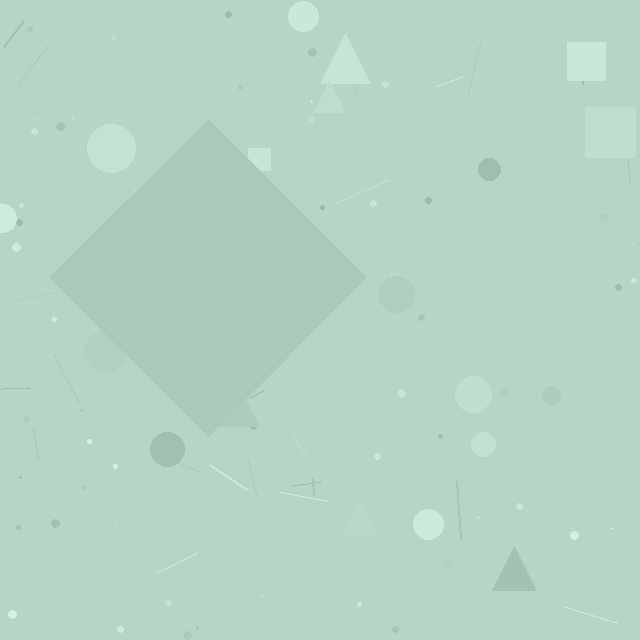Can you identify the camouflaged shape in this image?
The camouflaged shape is a diamond.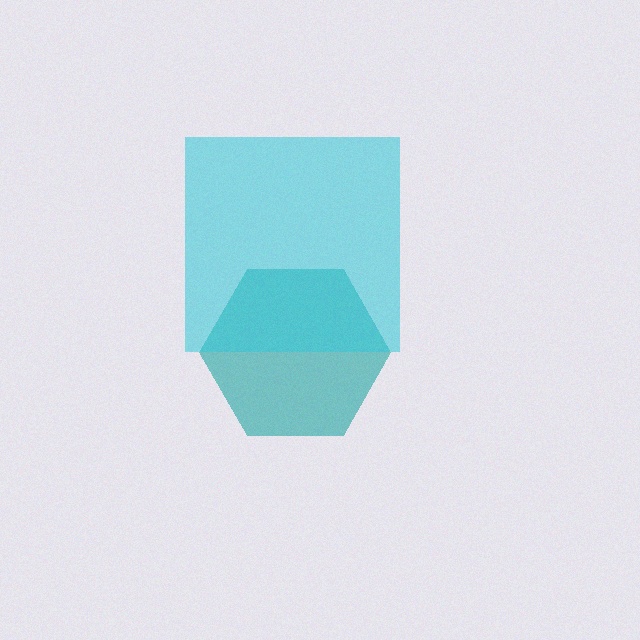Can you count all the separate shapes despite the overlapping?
Yes, there are 2 separate shapes.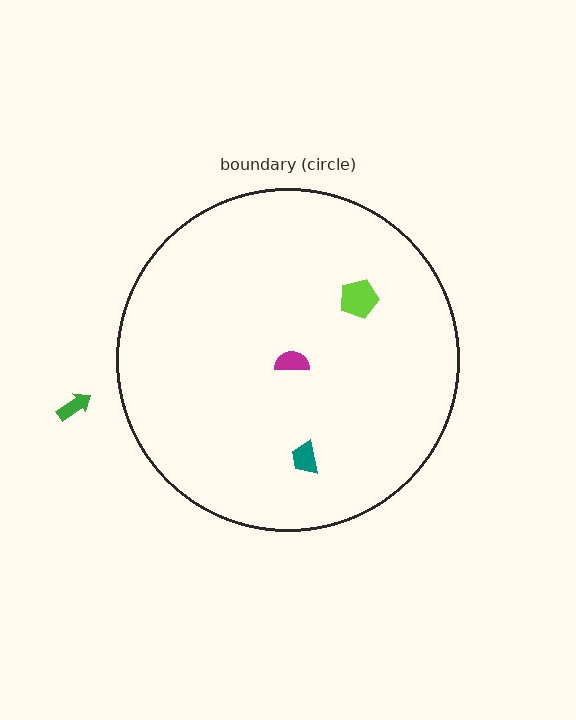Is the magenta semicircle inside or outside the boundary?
Inside.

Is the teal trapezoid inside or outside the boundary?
Inside.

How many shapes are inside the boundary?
3 inside, 1 outside.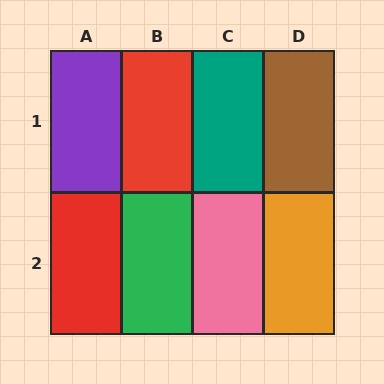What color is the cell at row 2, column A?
Red.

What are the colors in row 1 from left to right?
Purple, red, teal, brown.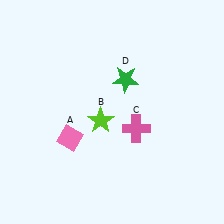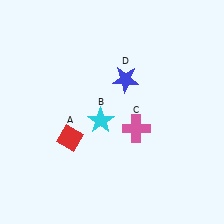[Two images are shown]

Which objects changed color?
A changed from pink to red. B changed from lime to cyan. D changed from green to blue.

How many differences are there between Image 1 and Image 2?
There are 3 differences between the two images.